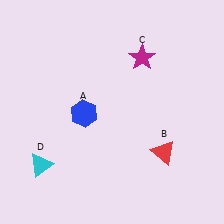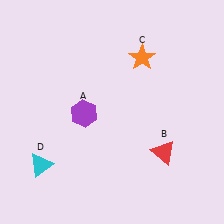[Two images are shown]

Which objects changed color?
A changed from blue to purple. C changed from magenta to orange.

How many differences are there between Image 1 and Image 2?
There are 2 differences between the two images.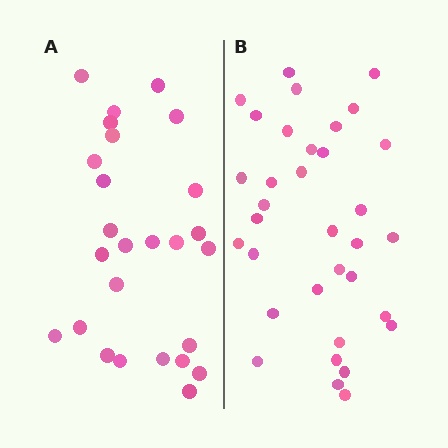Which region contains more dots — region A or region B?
Region B (the right region) has more dots.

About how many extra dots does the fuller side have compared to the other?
Region B has roughly 8 or so more dots than region A.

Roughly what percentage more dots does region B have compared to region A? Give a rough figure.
About 30% more.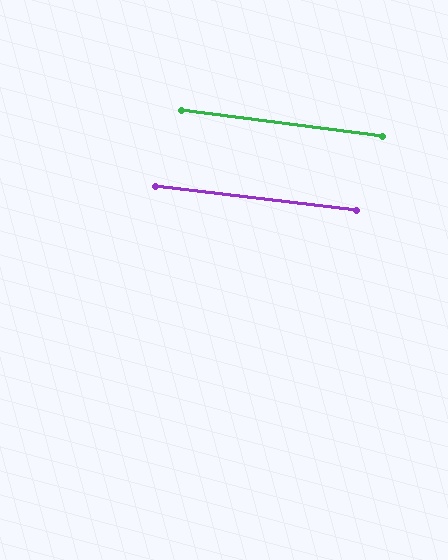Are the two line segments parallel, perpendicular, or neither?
Parallel — their directions differ by only 0.8°.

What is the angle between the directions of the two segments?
Approximately 1 degree.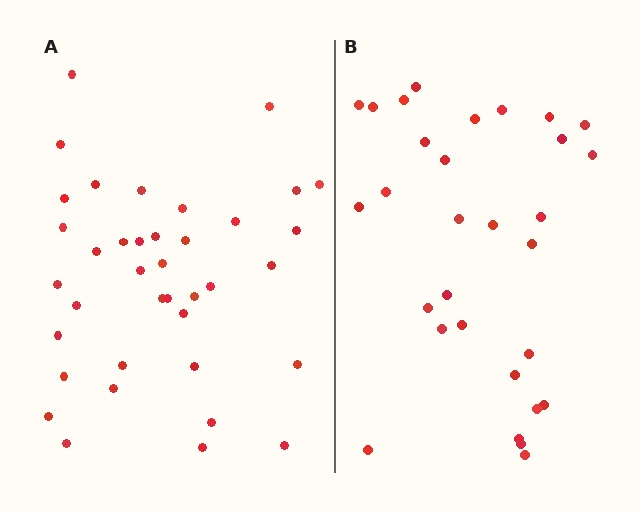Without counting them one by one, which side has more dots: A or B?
Region A (the left region) has more dots.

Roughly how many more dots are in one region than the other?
Region A has roughly 8 or so more dots than region B.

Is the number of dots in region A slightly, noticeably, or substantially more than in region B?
Region A has noticeably more, but not dramatically so. The ratio is roughly 1.3 to 1.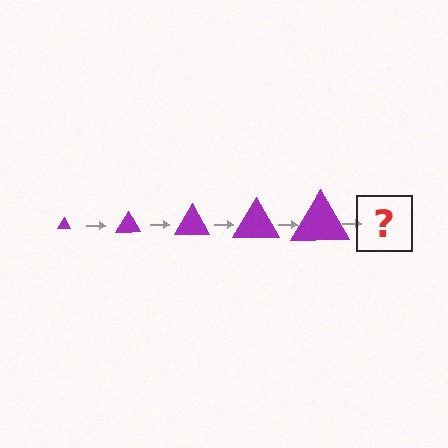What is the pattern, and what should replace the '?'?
The pattern is that the triangle gets progressively larger each step. The '?' should be a purple triangle, larger than the previous one.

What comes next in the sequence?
The next element should be a purple triangle, larger than the previous one.